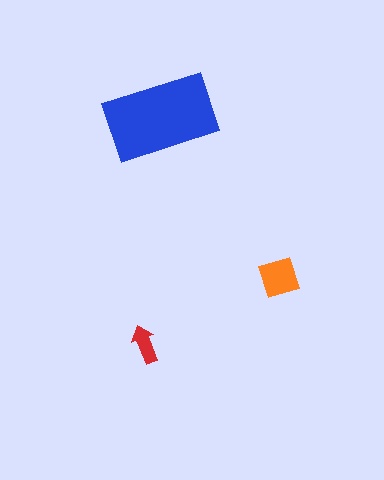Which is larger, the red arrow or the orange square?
The orange square.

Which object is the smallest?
The red arrow.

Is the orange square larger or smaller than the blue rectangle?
Smaller.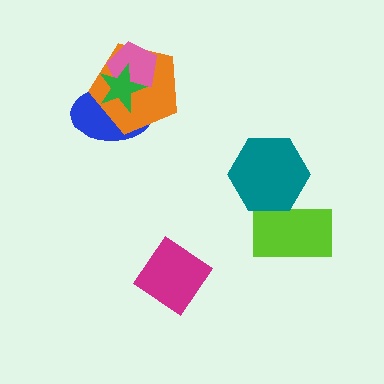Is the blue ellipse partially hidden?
Yes, it is partially covered by another shape.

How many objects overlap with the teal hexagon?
1 object overlaps with the teal hexagon.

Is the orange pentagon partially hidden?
Yes, it is partially covered by another shape.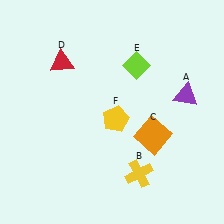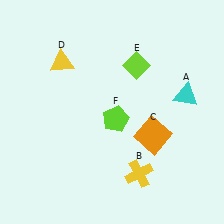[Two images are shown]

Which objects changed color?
A changed from purple to cyan. D changed from red to yellow. F changed from yellow to lime.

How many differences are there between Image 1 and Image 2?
There are 3 differences between the two images.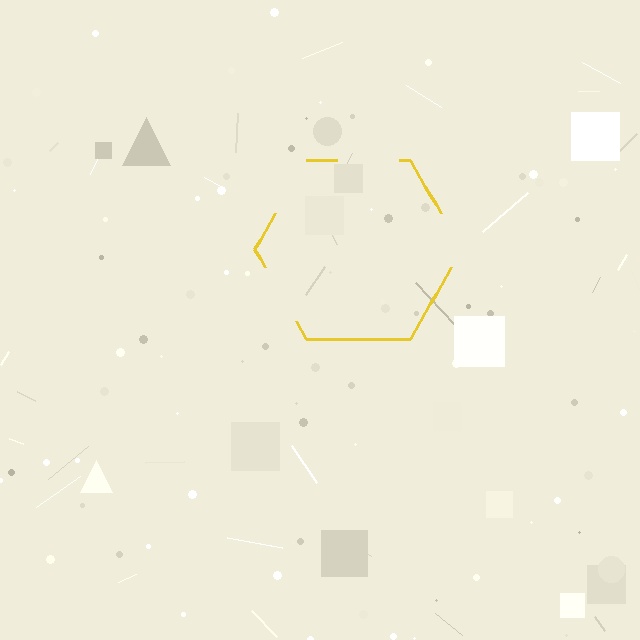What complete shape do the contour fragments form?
The contour fragments form a hexagon.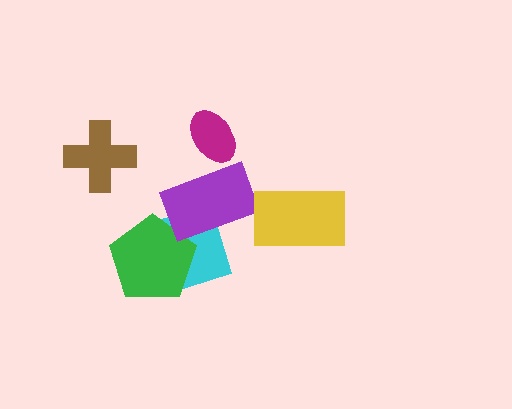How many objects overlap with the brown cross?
0 objects overlap with the brown cross.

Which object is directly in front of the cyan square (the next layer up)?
The green pentagon is directly in front of the cyan square.